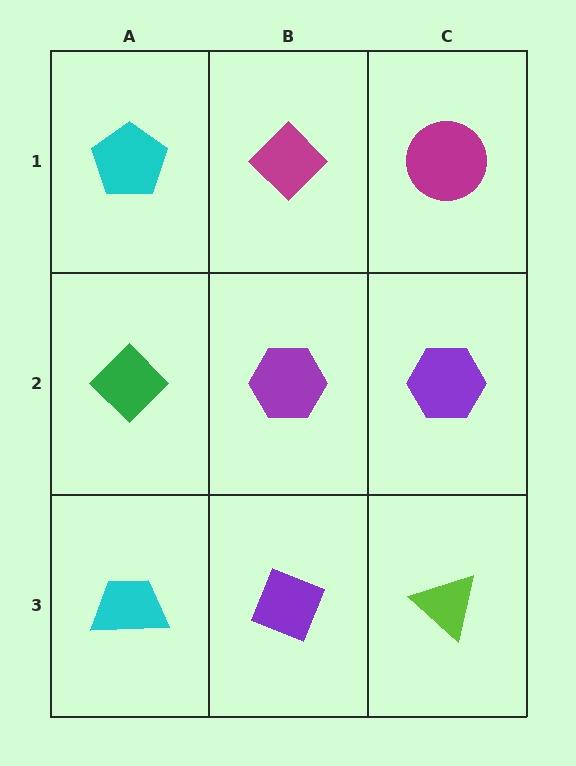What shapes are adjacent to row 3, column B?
A purple hexagon (row 2, column B), a cyan trapezoid (row 3, column A), a lime triangle (row 3, column C).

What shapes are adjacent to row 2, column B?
A magenta diamond (row 1, column B), a purple diamond (row 3, column B), a green diamond (row 2, column A), a purple hexagon (row 2, column C).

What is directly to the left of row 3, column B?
A cyan trapezoid.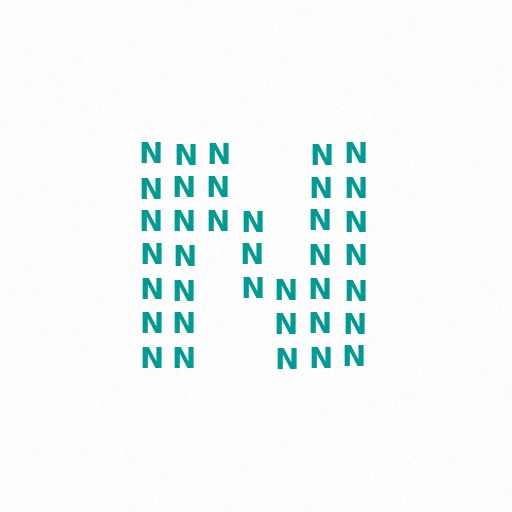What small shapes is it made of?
It is made of small letter N's.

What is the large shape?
The large shape is the letter N.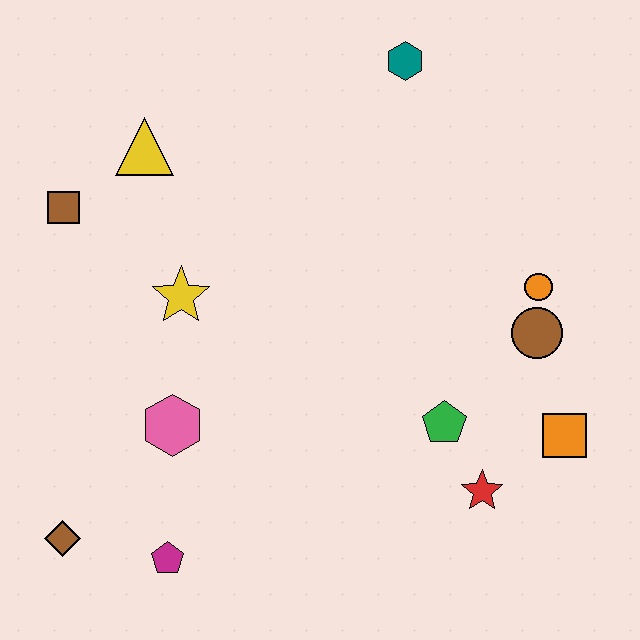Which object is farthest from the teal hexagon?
The brown diamond is farthest from the teal hexagon.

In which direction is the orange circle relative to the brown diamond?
The orange circle is to the right of the brown diamond.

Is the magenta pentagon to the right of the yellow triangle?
Yes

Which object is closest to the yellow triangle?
The brown square is closest to the yellow triangle.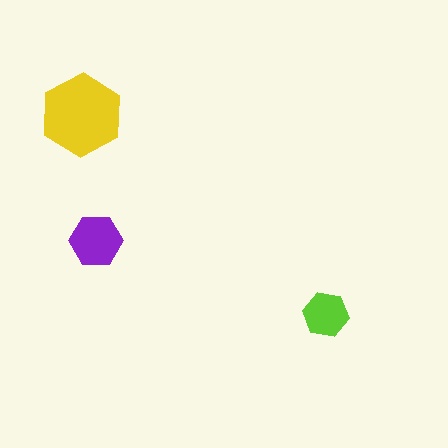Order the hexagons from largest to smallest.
the yellow one, the purple one, the lime one.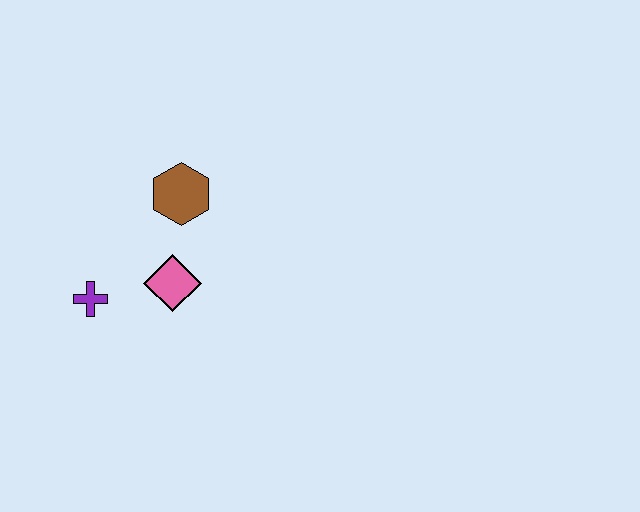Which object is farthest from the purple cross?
The brown hexagon is farthest from the purple cross.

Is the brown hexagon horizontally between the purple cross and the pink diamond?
No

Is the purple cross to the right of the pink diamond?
No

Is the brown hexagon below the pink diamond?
No